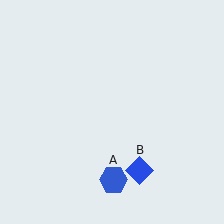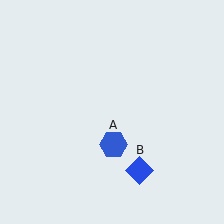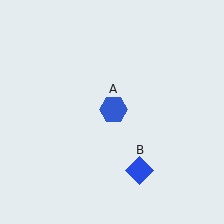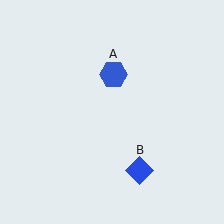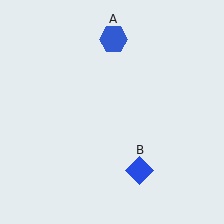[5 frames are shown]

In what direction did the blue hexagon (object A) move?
The blue hexagon (object A) moved up.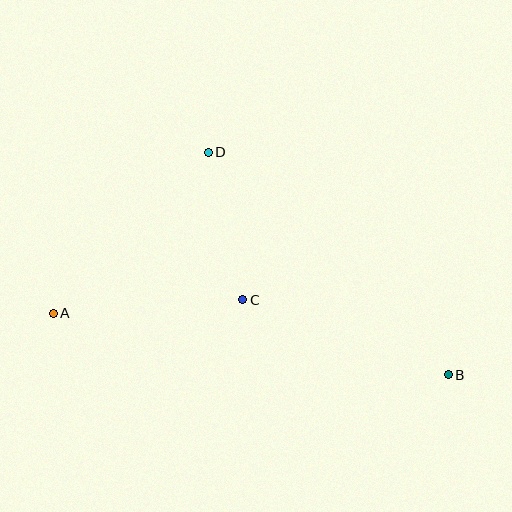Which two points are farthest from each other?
Points A and B are farthest from each other.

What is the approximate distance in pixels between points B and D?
The distance between B and D is approximately 327 pixels.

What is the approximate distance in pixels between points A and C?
The distance between A and C is approximately 190 pixels.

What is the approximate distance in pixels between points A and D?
The distance between A and D is approximately 223 pixels.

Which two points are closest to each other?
Points C and D are closest to each other.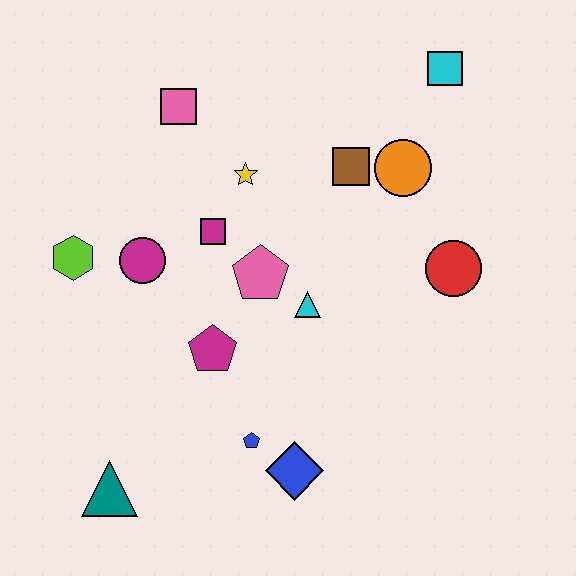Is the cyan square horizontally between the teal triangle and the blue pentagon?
No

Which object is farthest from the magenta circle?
The cyan square is farthest from the magenta circle.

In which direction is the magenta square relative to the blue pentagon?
The magenta square is above the blue pentagon.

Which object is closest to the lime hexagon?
The magenta circle is closest to the lime hexagon.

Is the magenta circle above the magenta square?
No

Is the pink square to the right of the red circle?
No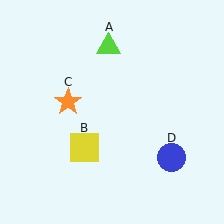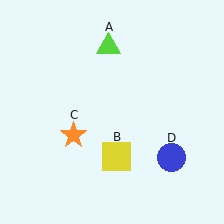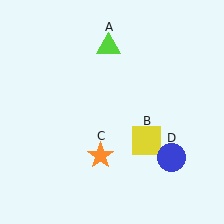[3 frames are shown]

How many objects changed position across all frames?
2 objects changed position: yellow square (object B), orange star (object C).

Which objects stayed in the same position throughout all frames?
Lime triangle (object A) and blue circle (object D) remained stationary.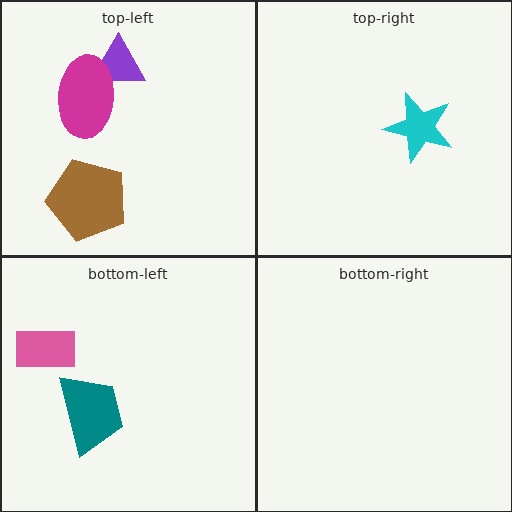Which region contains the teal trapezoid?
The bottom-left region.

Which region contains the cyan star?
The top-right region.